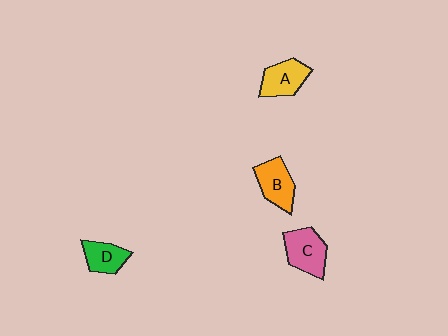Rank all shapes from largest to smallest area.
From largest to smallest: C (pink), B (orange), A (yellow), D (green).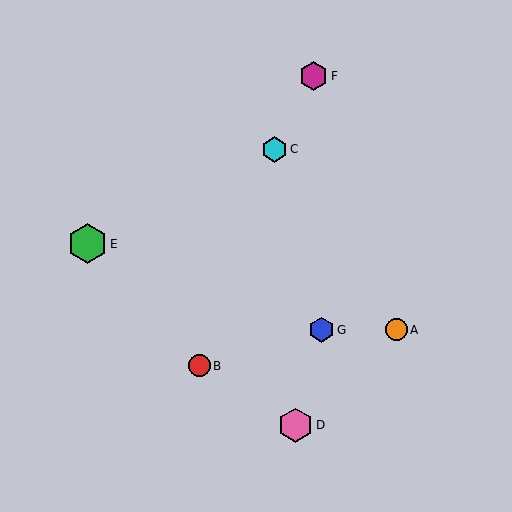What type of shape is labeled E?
Shape E is a green hexagon.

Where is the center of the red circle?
The center of the red circle is at (199, 366).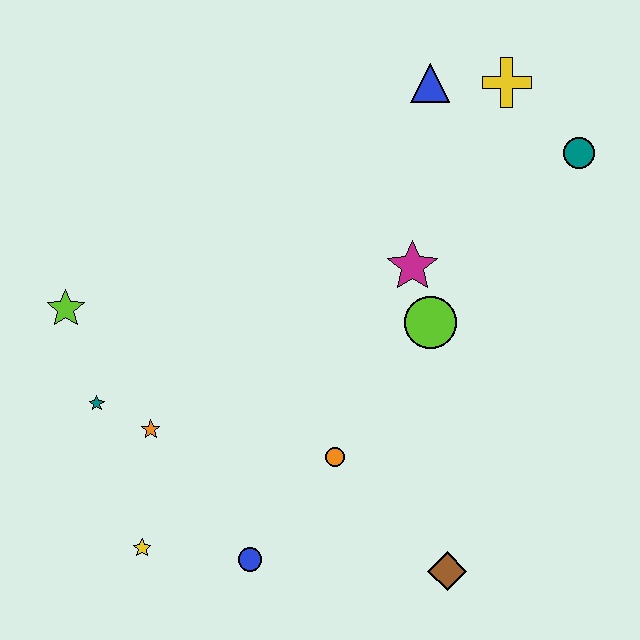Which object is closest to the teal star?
The orange star is closest to the teal star.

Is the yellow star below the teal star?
Yes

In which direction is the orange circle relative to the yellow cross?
The orange circle is below the yellow cross.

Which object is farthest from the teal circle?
The yellow star is farthest from the teal circle.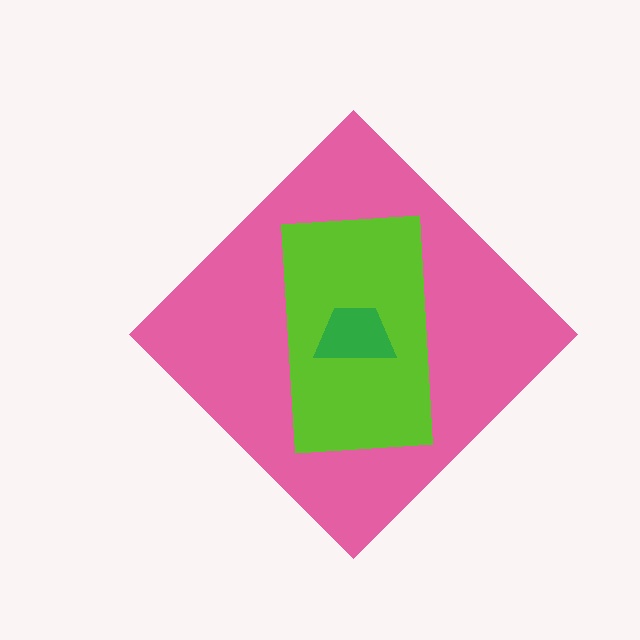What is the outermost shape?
The pink diamond.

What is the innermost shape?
The green trapezoid.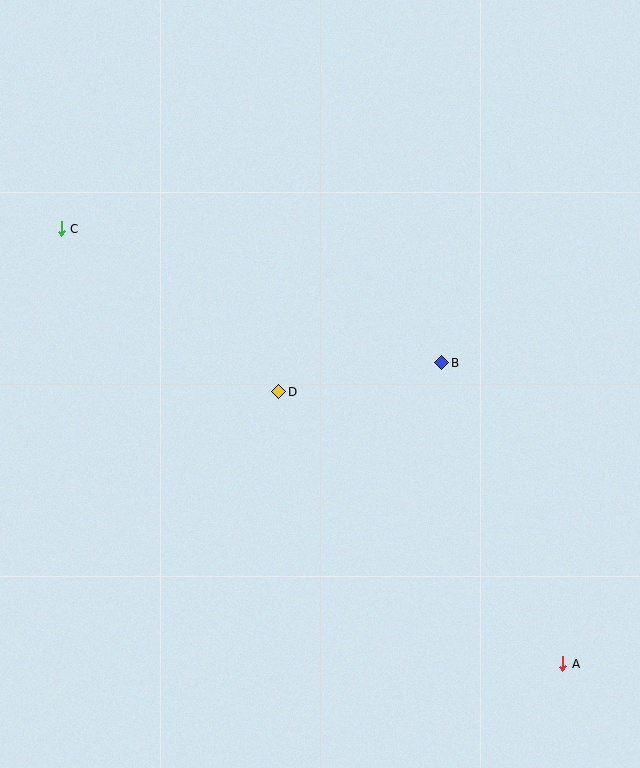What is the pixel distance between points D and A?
The distance between D and A is 393 pixels.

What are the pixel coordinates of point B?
Point B is at (442, 363).